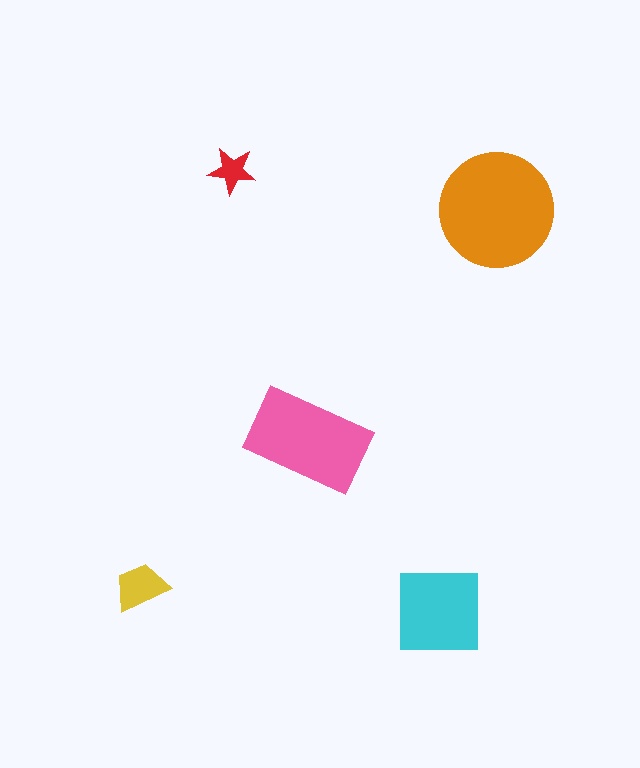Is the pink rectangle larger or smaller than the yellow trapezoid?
Larger.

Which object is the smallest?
The red star.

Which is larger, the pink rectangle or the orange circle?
The orange circle.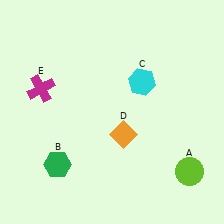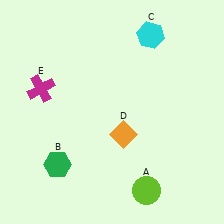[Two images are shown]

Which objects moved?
The objects that moved are: the lime circle (A), the cyan hexagon (C).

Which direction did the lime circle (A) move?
The lime circle (A) moved left.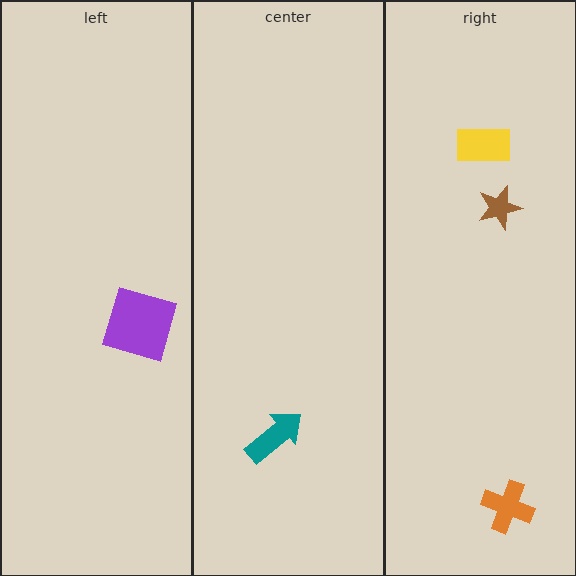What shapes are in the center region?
The teal arrow.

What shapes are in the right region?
The brown star, the yellow rectangle, the orange cross.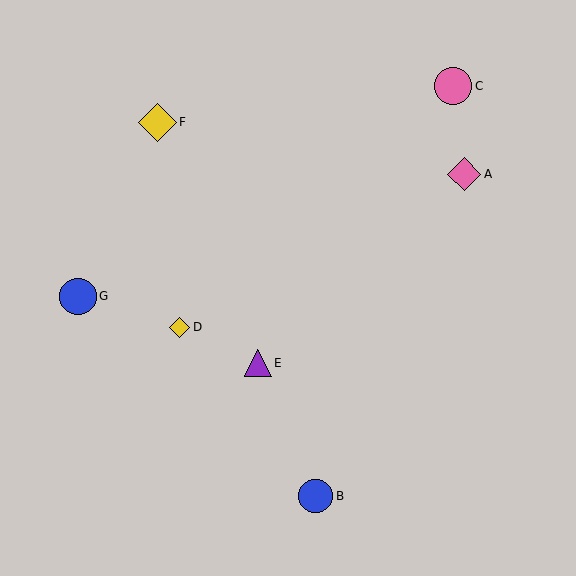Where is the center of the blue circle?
The center of the blue circle is at (316, 496).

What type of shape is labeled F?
Shape F is a yellow diamond.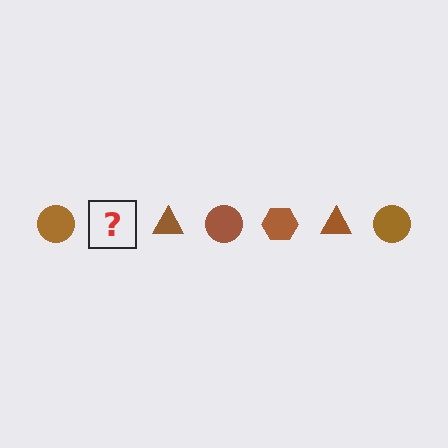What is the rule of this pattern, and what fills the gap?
The rule is that the pattern cycles through circle, hexagon, triangle shapes in brown. The gap should be filled with a brown hexagon.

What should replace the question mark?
The question mark should be replaced with a brown hexagon.